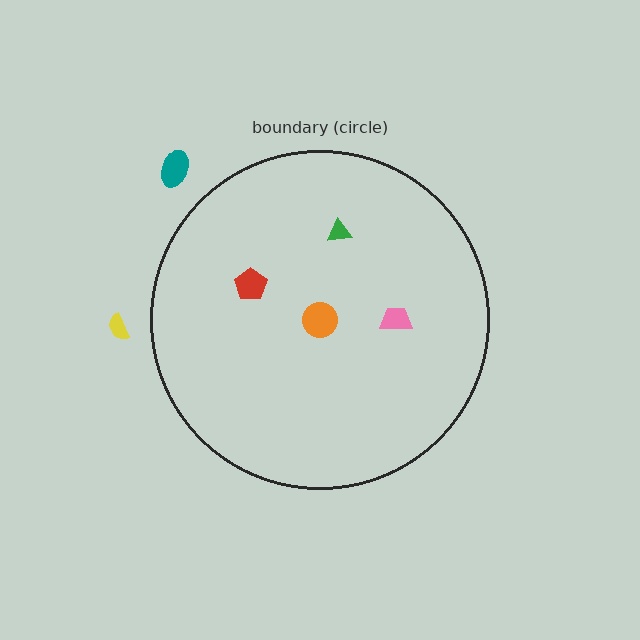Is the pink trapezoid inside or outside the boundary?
Inside.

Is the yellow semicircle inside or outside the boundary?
Outside.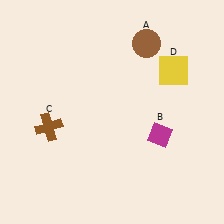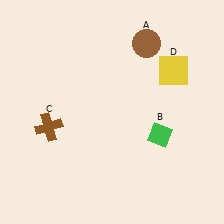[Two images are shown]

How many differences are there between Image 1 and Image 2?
There is 1 difference between the two images.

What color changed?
The diamond (B) changed from magenta in Image 1 to green in Image 2.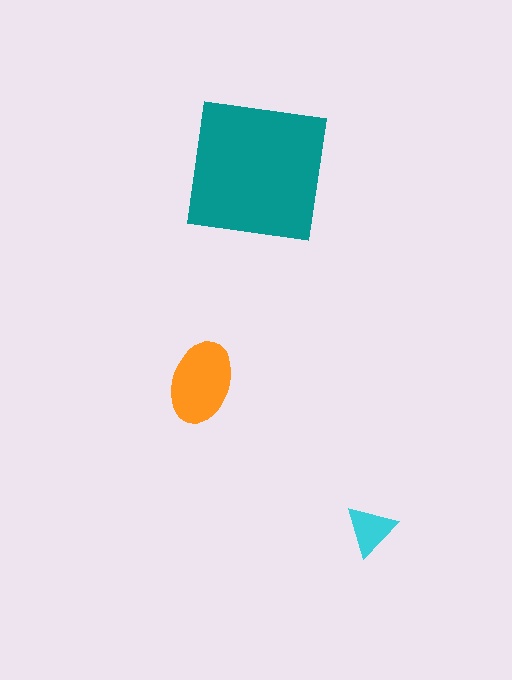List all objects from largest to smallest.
The teal square, the orange ellipse, the cyan triangle.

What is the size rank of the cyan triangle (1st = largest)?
3rd.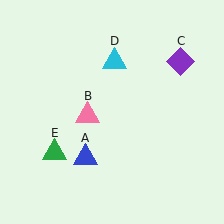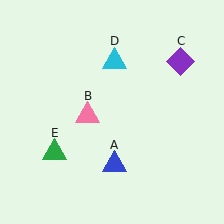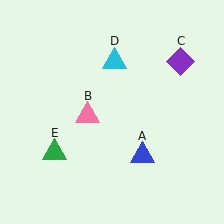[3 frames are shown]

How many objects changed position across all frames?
1 object changed position: blue triangle (object A).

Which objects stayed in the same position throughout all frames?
Pink triangle (object B) and purple diamond (object C) and cyan triangle (object D) and green triangle (object E) remained stationary.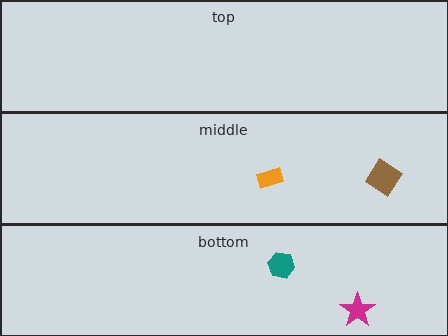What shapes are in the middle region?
The orange rectangle, the brown diamond.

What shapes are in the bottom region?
The magenta star, the teal hexagon.